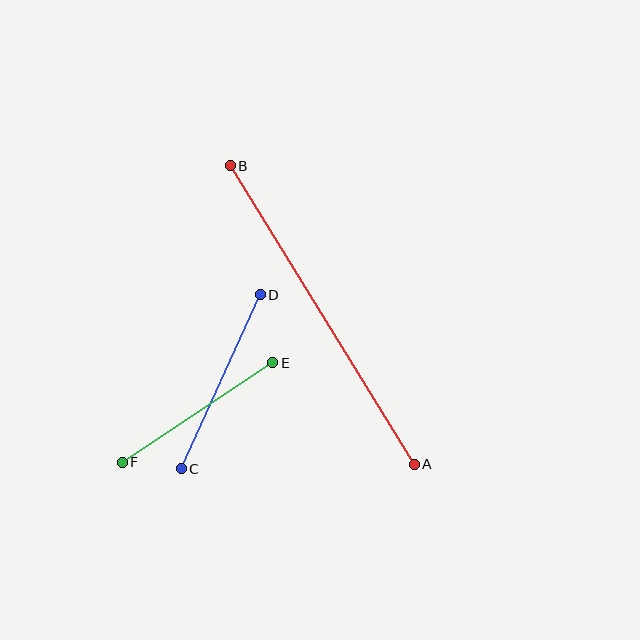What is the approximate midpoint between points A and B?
The midpoint is at approximately (322, 315) pixels.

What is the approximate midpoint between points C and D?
The midpoint is at approximately (221, 382) pixels.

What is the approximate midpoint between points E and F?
The midpoint is at approximately (198, 413) pixels.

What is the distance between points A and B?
The distance is approximately 350 pixels.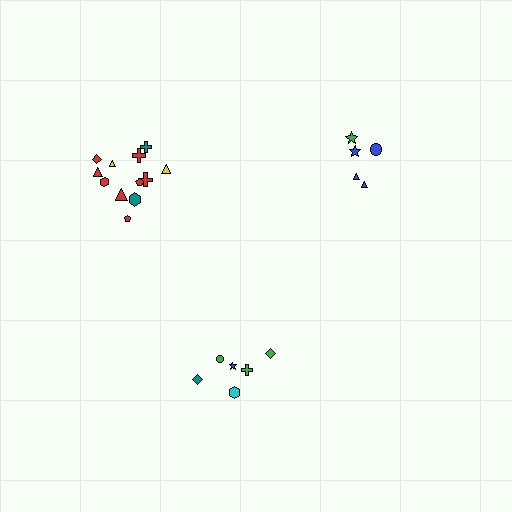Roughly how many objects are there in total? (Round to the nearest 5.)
Roughly 25 objects in total.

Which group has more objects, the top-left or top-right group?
The top-left group.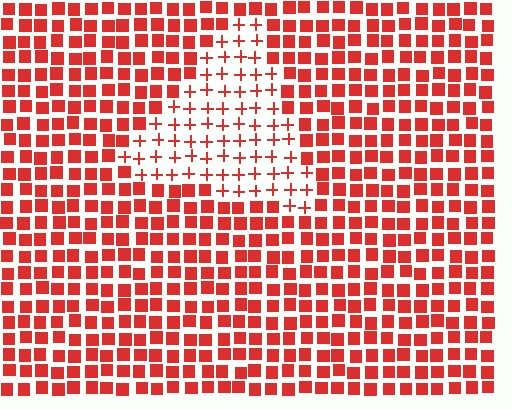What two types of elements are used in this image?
The image uses plus signs inside the triangle region and squares outside it.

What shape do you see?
I see a triangle.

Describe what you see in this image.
The image is filled with small red elements arranged in a uniform grid. A triangle-shaped region contains plus signs, while the surrounding area contains squares. The boundary is defined purely by the change in element shape.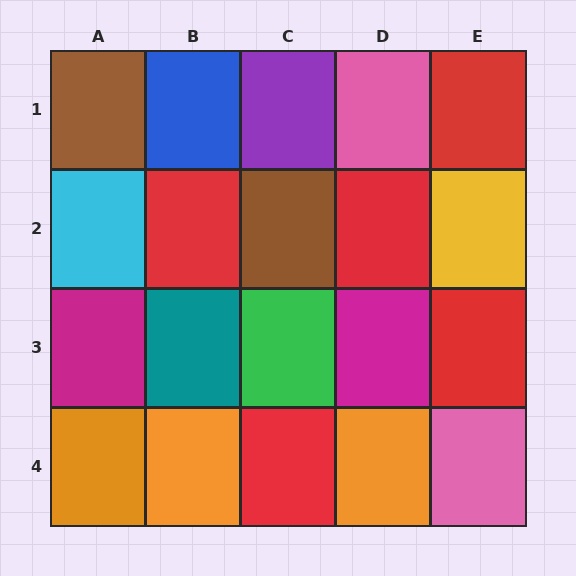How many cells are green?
1 cell is green.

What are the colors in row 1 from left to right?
Brown, blue, purple, pink, red.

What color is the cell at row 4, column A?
Orange.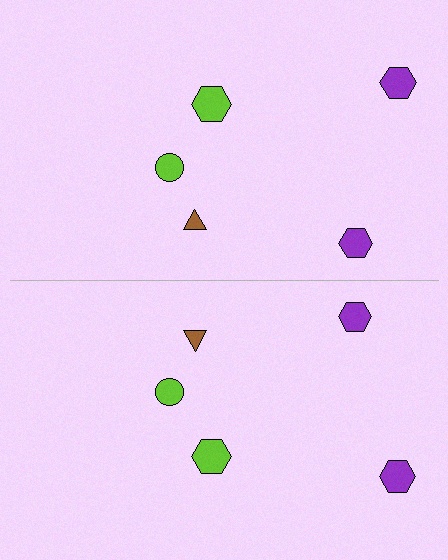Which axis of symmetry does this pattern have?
The pattern has a horizontal axis of symmetry running through the center of the image.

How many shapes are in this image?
There are 10 shapes in this image.